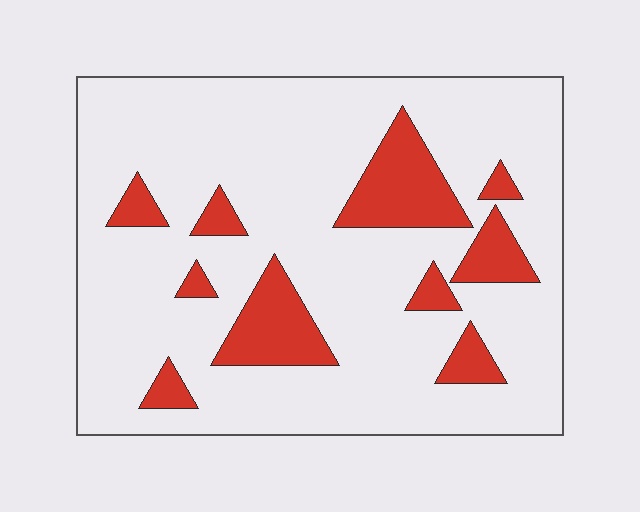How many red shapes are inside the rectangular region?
10.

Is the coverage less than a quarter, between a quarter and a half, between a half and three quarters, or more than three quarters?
Less than a quarter.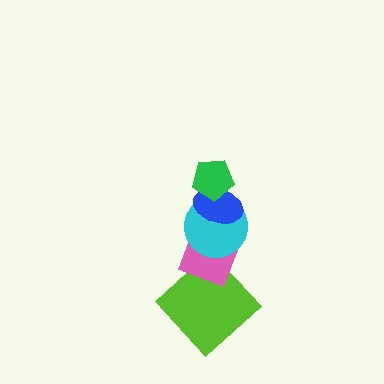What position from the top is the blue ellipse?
The blue ellipse is 2nd from the top.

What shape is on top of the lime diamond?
The pink diamond is on top of the lime diamond.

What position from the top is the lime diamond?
The lime diamond is 5th from the top.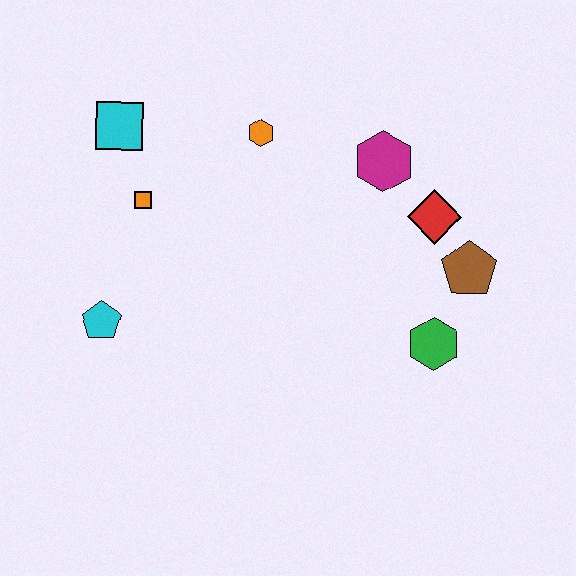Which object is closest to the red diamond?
The brown pentagon is closest to the red diamond.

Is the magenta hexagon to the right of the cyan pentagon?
Yes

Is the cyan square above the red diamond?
Yes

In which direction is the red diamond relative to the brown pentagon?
The red diamond is above the brown pentagon.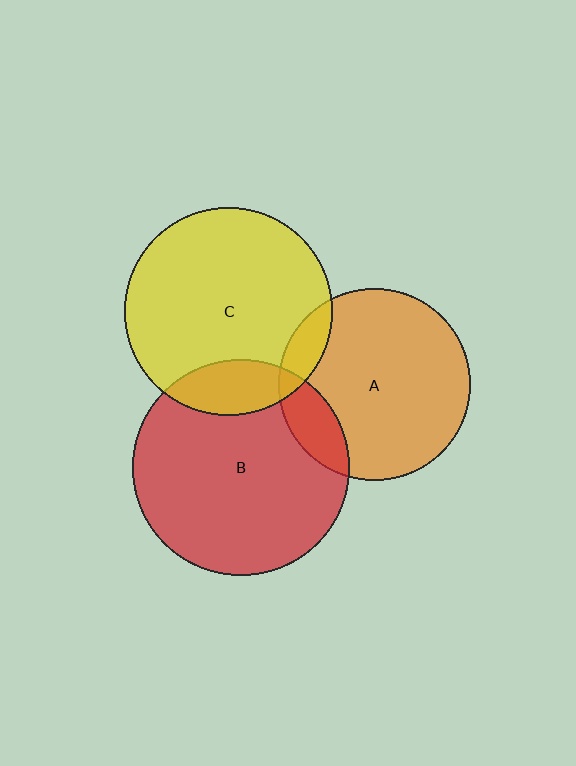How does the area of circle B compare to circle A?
Approximately 1.3 times.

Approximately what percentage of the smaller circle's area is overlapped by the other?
Approximately 15%.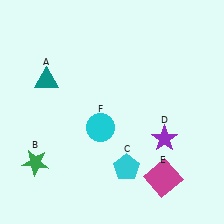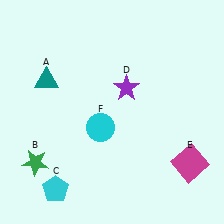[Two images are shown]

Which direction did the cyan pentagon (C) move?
The cyan pentagon (C) moved left.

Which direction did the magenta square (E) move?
The magenta square (E) moved right.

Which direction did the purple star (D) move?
The purple star (D) moved up.